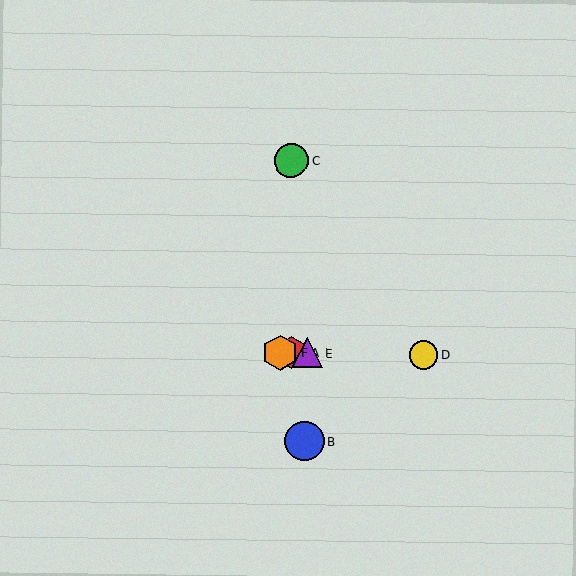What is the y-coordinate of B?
Object B is at y≈441.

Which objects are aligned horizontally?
Objects A, D, E, F are aligned horizontally.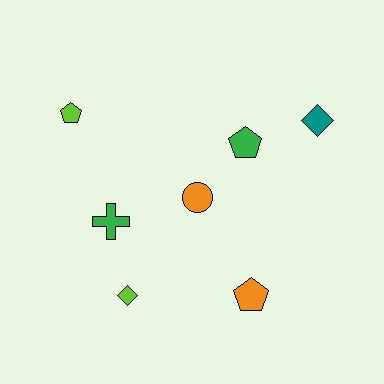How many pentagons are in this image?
There are 3 pentagons.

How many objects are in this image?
There are 7 objects.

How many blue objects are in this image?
There are no blue objects.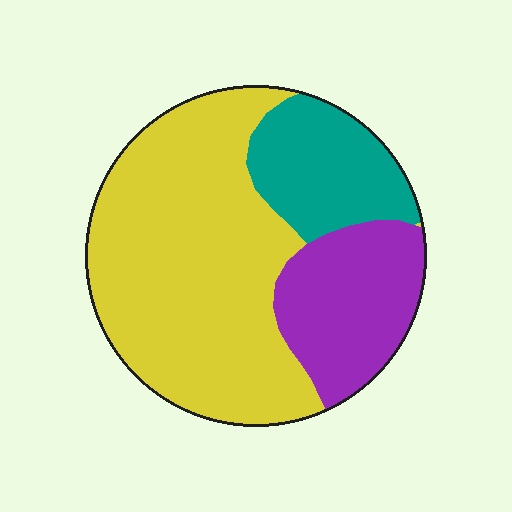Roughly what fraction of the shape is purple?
Purple covers about 20% of the shape.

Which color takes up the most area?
Yellow, at roughly 60%.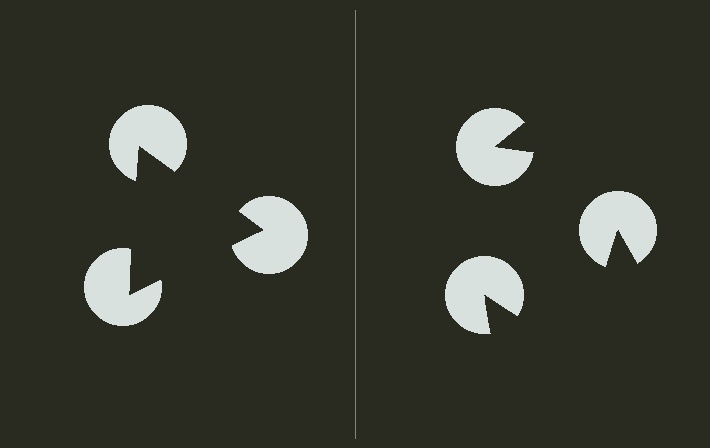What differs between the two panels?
The pac-man discs are positioned identically on both sides; only the wedge orientations differ. On the left they align to a triangle; on the right they are misaligned.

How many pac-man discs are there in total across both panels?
6 — 3 on each side.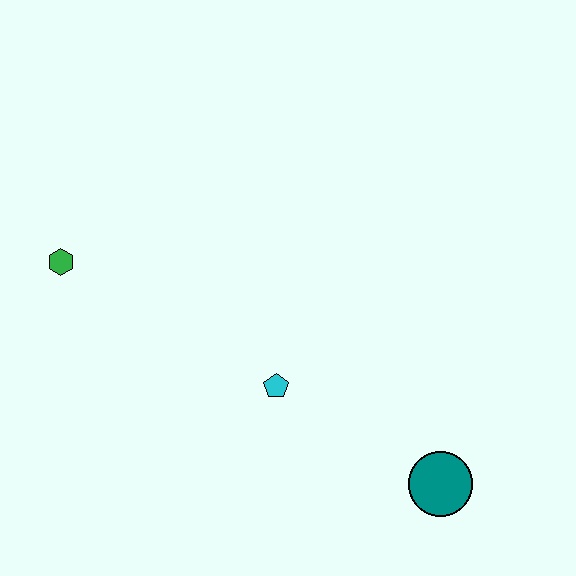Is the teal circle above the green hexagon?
No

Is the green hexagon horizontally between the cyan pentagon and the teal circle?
No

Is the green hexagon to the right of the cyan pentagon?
No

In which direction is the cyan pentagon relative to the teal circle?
The cyan pentagon is to the left of the teal circle.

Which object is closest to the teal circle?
The cyan pentagon is closest to the teal circle.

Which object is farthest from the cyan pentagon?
The green hexagon is farthest from the cyan pentagon.